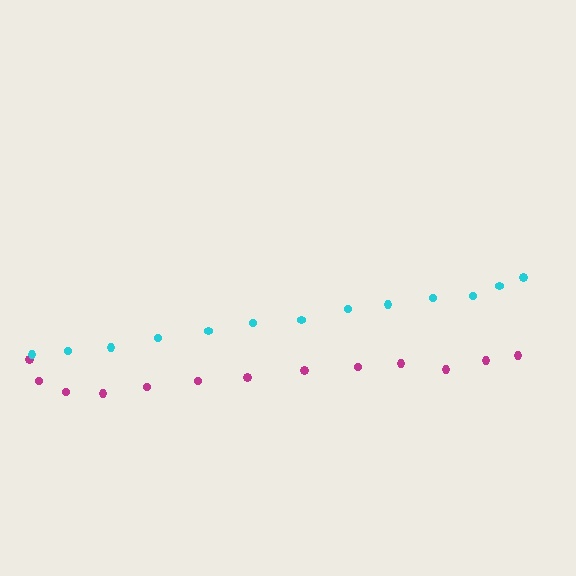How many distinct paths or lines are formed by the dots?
There are 2 distinct paths.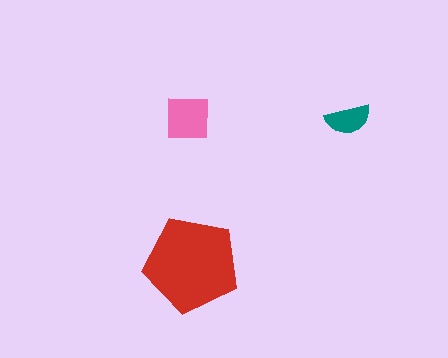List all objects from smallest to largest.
The teal semicircle, the pink square, the red pentagon.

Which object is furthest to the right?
The teal semicircle is rightmost.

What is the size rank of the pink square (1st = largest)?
2nd.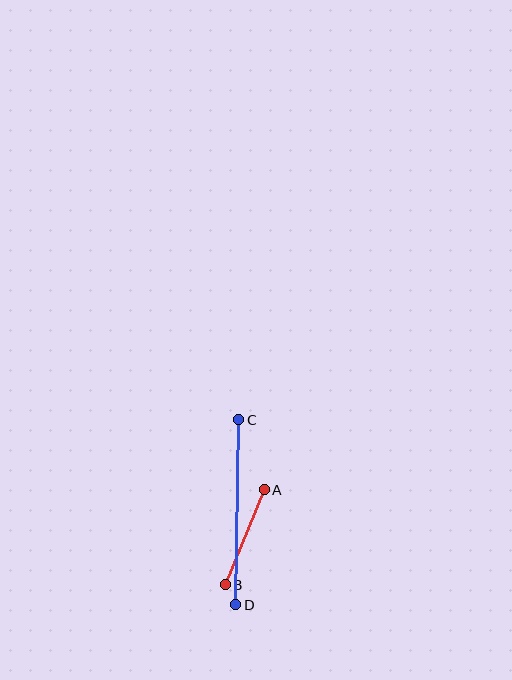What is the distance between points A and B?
The distance is approximately 103 pixels.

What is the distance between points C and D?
The distance is approximately 185 pixels.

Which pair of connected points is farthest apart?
Points C and D are farthest apart.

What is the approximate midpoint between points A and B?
The midpoint is at approximately (245, 537) pixels.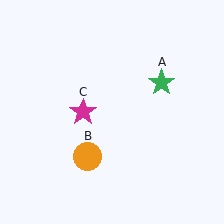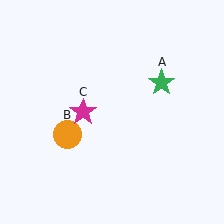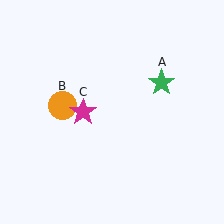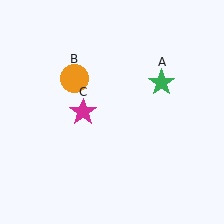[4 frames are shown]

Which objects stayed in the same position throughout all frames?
Green star (object A) and magenta star (object C) remained stationary.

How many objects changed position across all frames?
1 object changed position: orange circle (object B).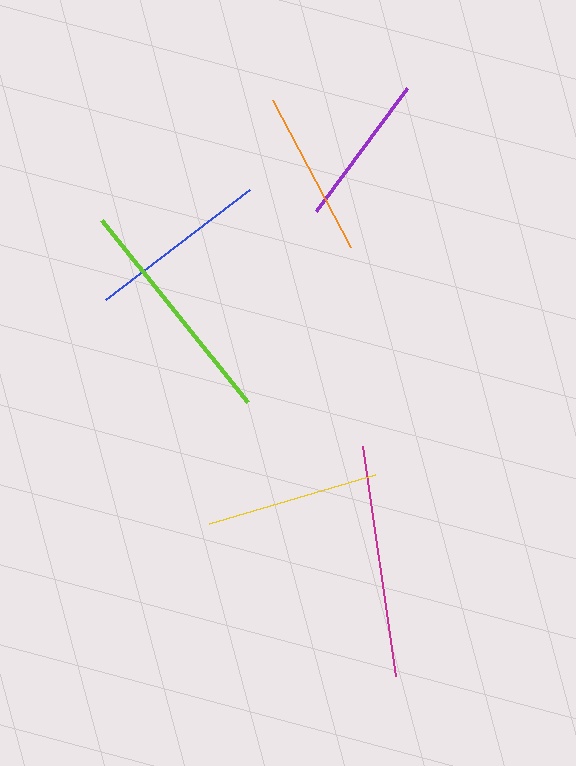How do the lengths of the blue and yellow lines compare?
The blue and yellow lines are approximately the same length.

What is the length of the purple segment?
The purple segment is approximately 154 pixels long.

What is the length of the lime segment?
The lime segment is approximately 233 pixels long.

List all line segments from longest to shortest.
From longest to shortest: lime, magenta, blue, yellow, orange, purple.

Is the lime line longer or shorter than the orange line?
The lime line is longer than the orange line.